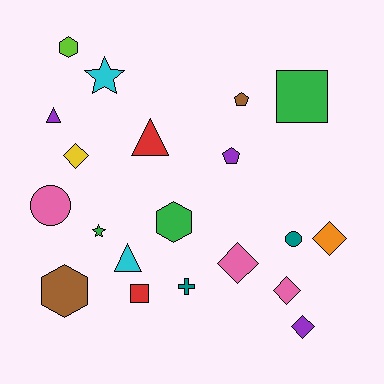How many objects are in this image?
There are 20 objects.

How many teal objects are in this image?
There are 2 teal objects.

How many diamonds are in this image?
There are 5 diamonds.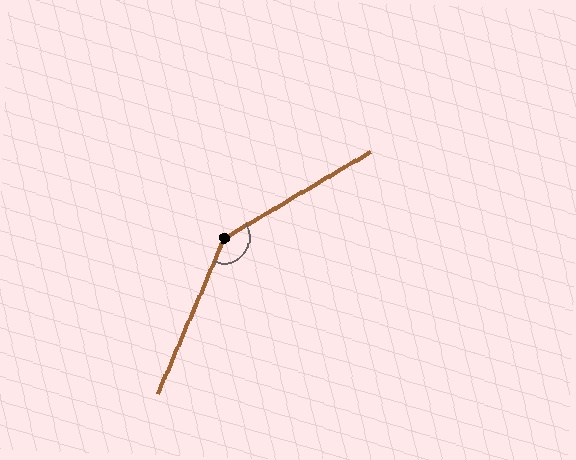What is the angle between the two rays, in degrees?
Approximately 144 degrees.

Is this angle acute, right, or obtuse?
It is obtuse.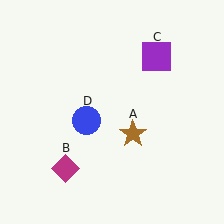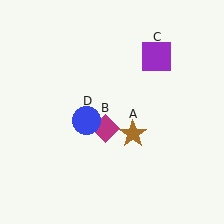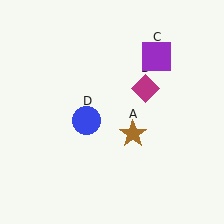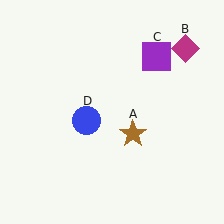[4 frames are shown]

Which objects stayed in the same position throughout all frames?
Brown star (object A) and purple square (object C) and blue circle (object D) remained stationary.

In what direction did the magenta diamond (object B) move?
The magenta diamond (object B) moved up and to the right.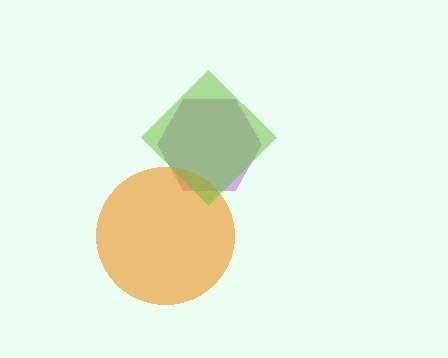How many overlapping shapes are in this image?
There are 3 overlapping shapes in the image.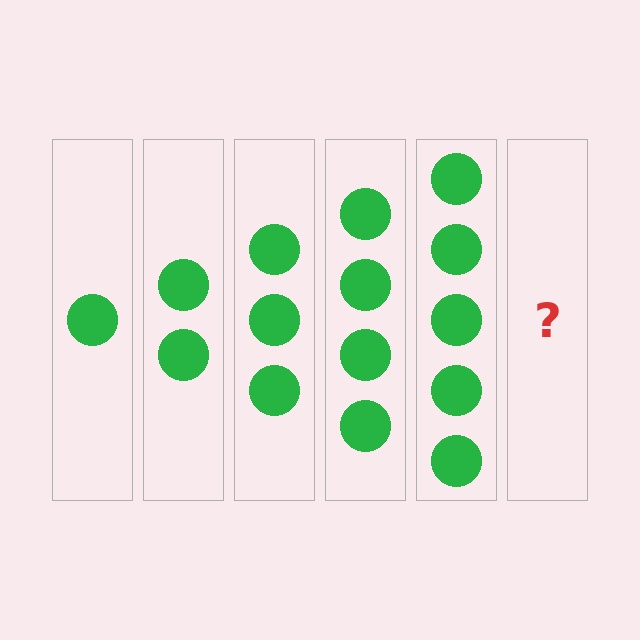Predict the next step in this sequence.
The next step is 6 circles.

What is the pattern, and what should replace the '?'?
The pattern is that each step adds one more circle. The '?' should be 6 circles.